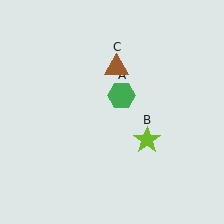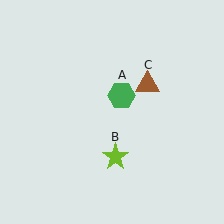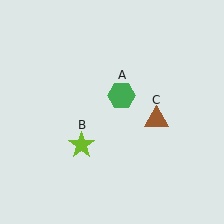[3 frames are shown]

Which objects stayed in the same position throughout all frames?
Green hexagon (object A) remained stationary.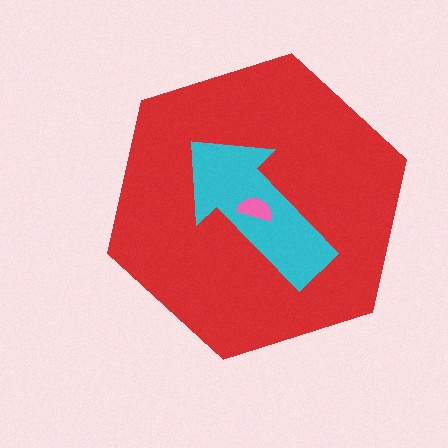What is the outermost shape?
The red hexagon.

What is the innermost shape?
The pink semicircle.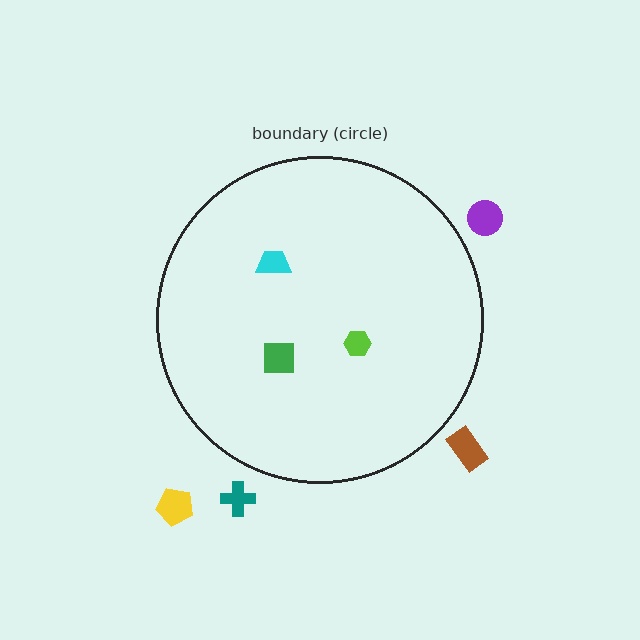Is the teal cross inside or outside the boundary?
Outside.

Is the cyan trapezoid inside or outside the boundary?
Inside.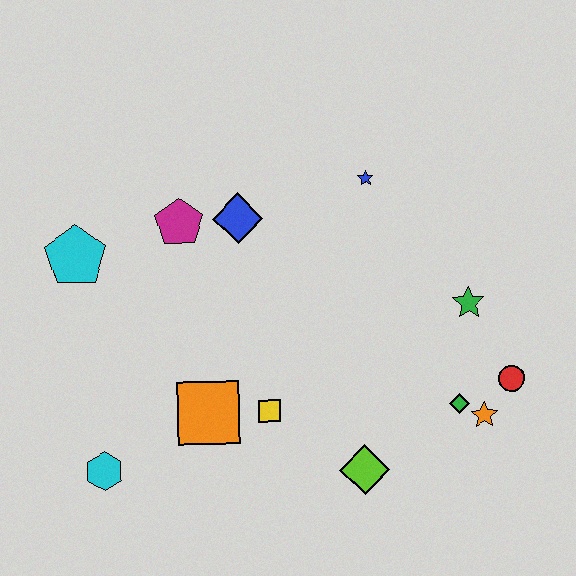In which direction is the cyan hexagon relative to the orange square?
The cyan hexagon is to the left of the orange square.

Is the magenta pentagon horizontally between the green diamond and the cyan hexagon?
Yes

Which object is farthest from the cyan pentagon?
The red circle is farthest from the cyan pentagon.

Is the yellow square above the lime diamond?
Yes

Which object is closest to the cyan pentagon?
The magenta pentagon is closest to the cyan pentagon.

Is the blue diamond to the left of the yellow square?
Yes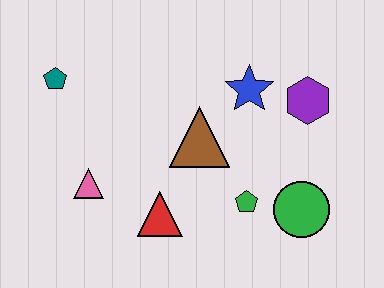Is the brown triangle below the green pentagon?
No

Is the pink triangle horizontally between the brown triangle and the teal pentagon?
Yes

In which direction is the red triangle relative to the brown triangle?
The red triangle is below the brown triangle.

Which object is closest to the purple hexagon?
The blue star is closest to the purple hexagon.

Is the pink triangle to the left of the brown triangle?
Yes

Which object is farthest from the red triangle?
The purple hexagon is farthest from the red triangle.